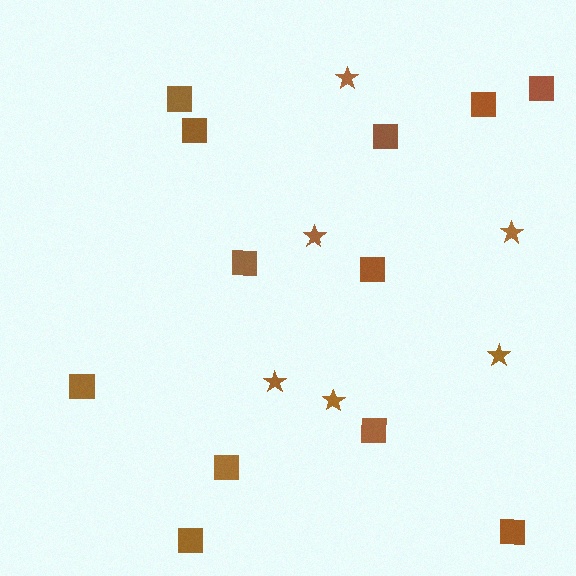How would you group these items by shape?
There are 2 groups: one group of stars (6) and one group of squares (12).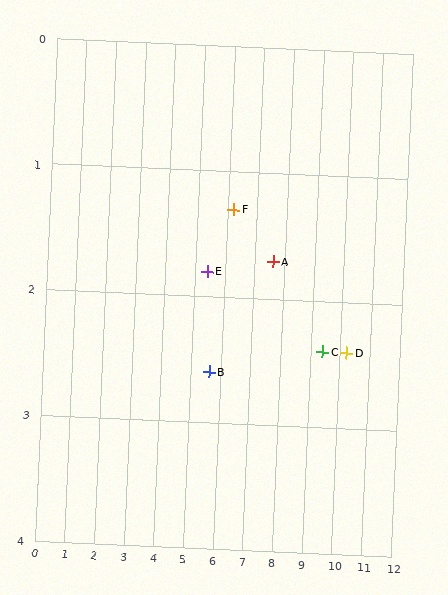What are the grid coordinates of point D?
Point D is at approximately (10.2, 2.4).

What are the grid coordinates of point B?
Point B is at approximately (5.6, 2.6).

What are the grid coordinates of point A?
Point A is at approximately (7.6, 1.7).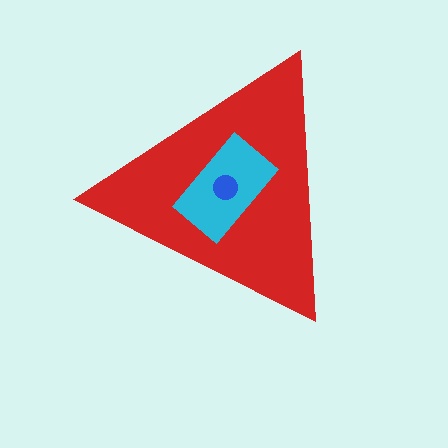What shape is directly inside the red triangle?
The cyan rectangle.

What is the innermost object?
The blue circle.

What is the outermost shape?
The red triangle.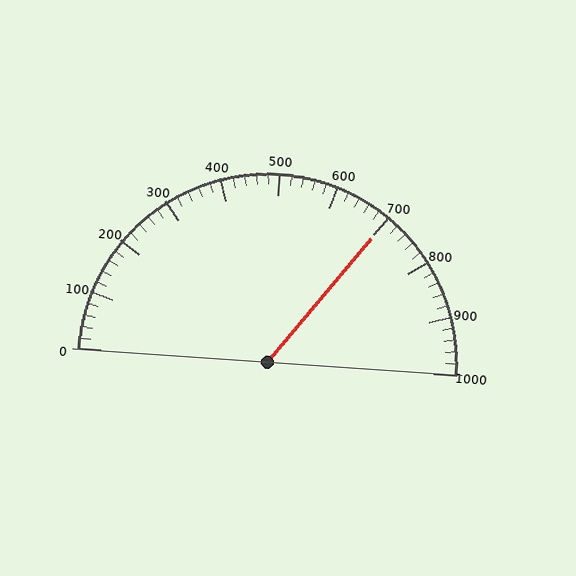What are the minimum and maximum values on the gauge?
The gauge ranges from 0 to 1000.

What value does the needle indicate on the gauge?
The needle indicates approximately 700.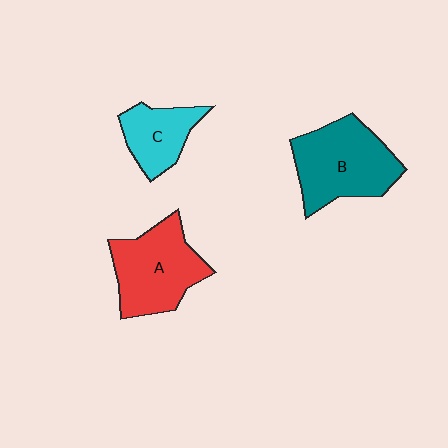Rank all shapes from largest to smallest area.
From largest to smallest: B (teal), A (red), C (cyan).